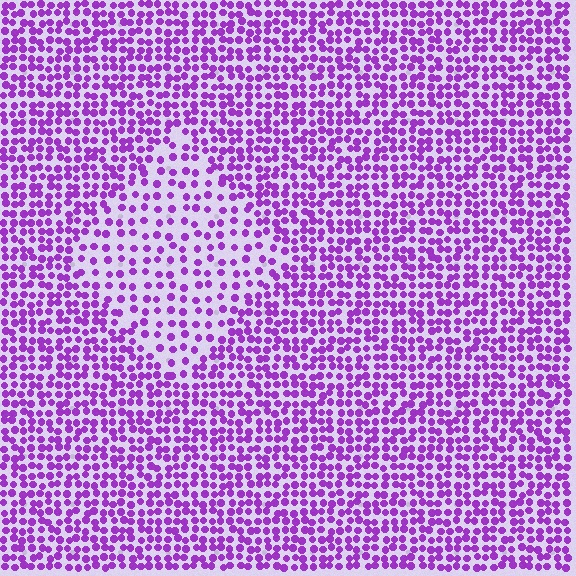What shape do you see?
I see a diamond.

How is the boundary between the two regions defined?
The boundary is defined by a change in element density (approximately 2.0x ratio). All elements are the same color, size, and shape.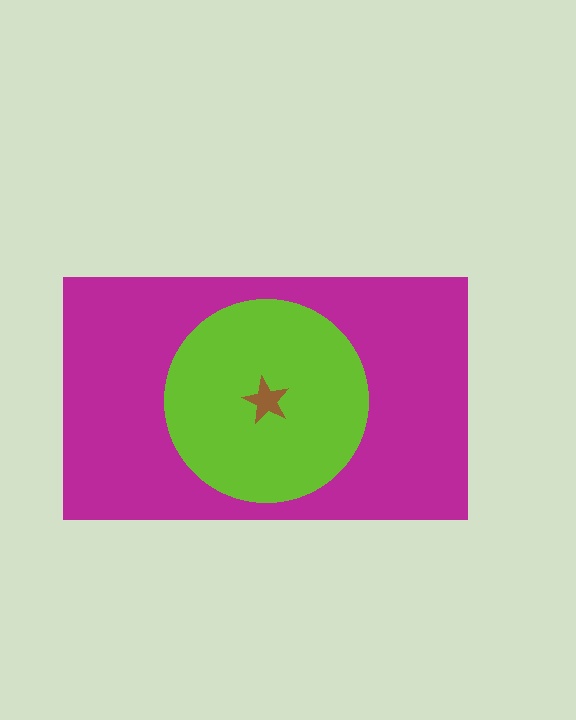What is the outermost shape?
The magenta rectangle.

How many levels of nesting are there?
3.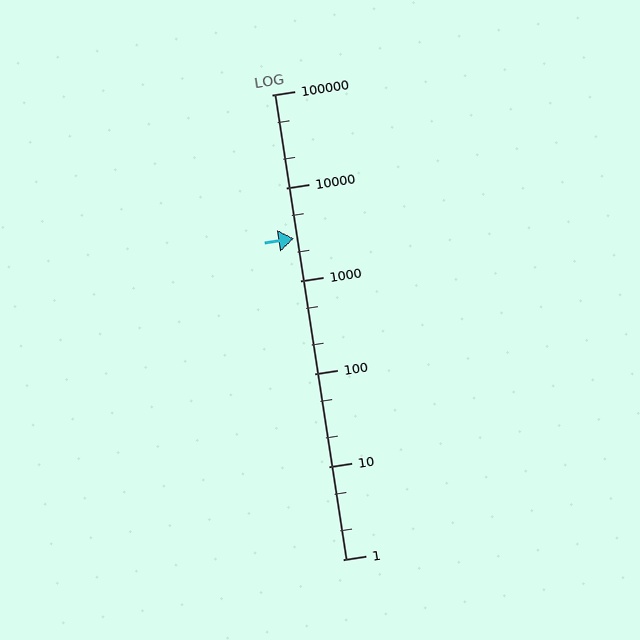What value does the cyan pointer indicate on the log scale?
The pointer indicates approximately 2800.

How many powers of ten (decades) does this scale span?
The scale spans 5 decades, from 1 to 100000.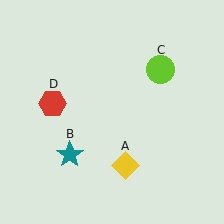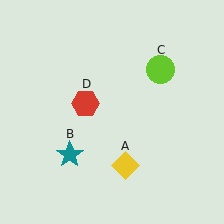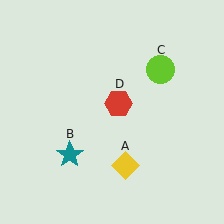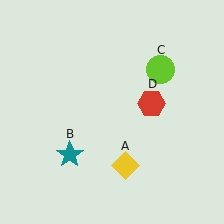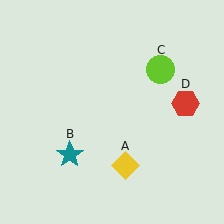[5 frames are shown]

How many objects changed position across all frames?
1 object changed position: red hexagon (object D).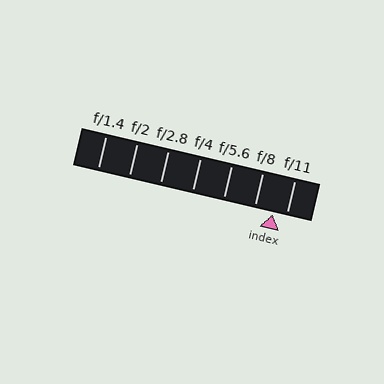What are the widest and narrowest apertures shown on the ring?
The widest aperture shown is f/1.4 and the narrowest is f/11.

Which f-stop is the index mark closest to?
The index mark is closest to f/11.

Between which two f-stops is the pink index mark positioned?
The index mark is between f/8 and f/11.